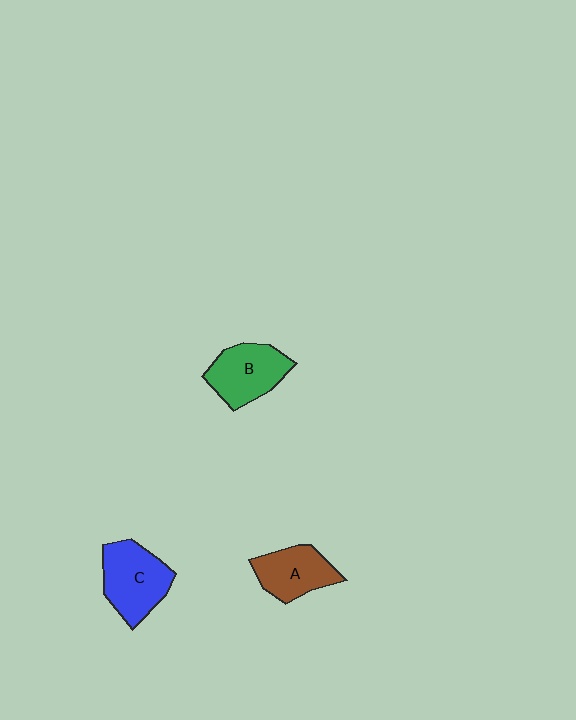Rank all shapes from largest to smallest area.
From largest to smallest: C (blue), B (green), A (brown).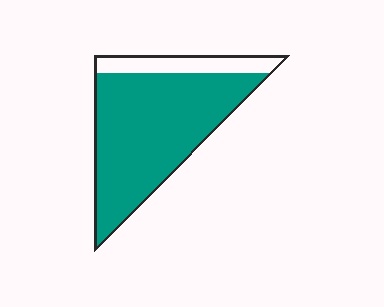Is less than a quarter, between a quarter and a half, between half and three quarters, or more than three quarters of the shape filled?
More than three quarters.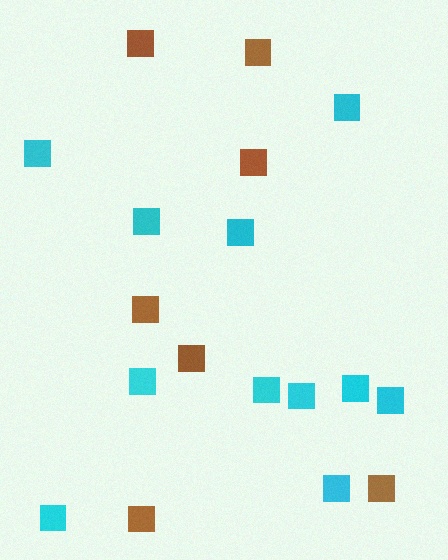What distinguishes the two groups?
There are 2 groups: one group of brown squares (7) and one group of cyan squares (11).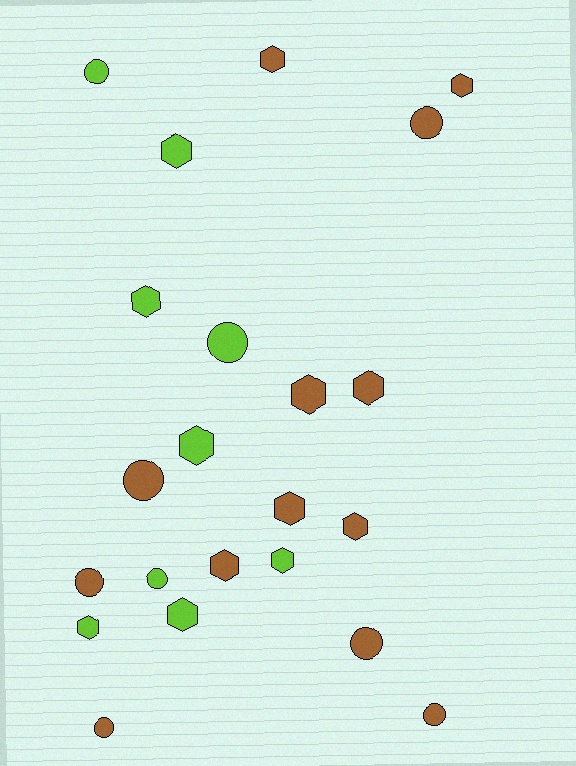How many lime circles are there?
There are 3 lime circles.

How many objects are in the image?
There are 22 objects.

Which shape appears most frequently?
Hexagon, with 13 objects.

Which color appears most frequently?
Brown, with 13 objects.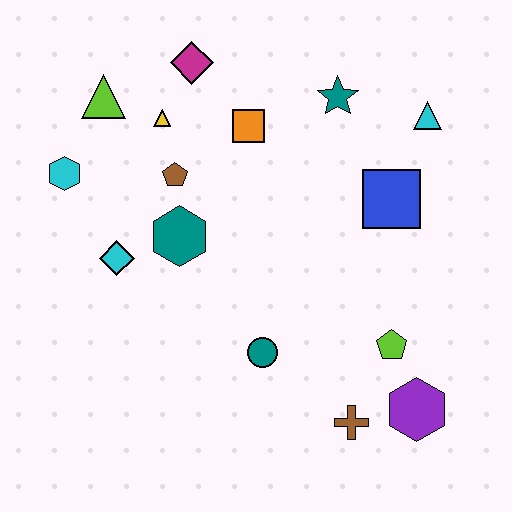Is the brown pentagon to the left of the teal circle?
Yes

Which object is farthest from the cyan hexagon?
The purple hexagon is farthest from the cyan hexagon.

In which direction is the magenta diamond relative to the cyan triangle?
The magenta diamond is to the left of the cyan triangle.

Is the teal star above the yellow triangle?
Yes